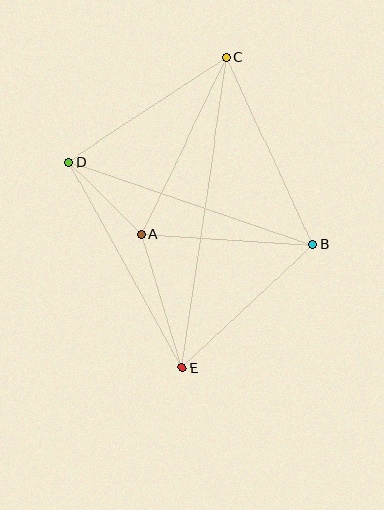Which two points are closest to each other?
Points A and D are closest to each other.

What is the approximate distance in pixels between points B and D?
The distance between B and D is approximately 258 pixels.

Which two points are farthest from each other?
Points C and E are farthest from each other.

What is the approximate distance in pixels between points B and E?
The distance between B and E is approximately 179 pixels.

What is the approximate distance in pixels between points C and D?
The distance between C and D is approximately 190 pixels.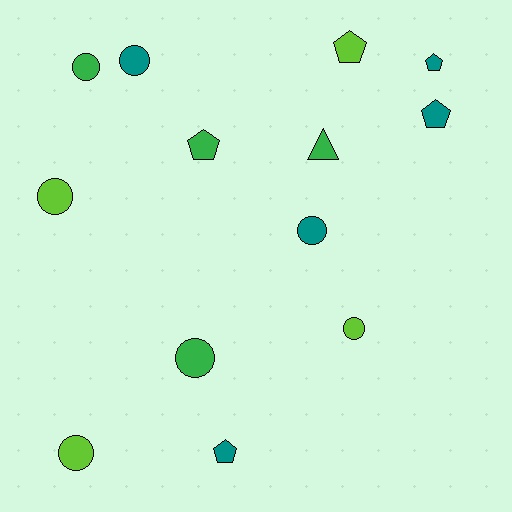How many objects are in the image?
There are 13 objects.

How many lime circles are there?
There are 3 lime circles.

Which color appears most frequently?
Teal, with 5 objects.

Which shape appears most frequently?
Circle, with 7 objects.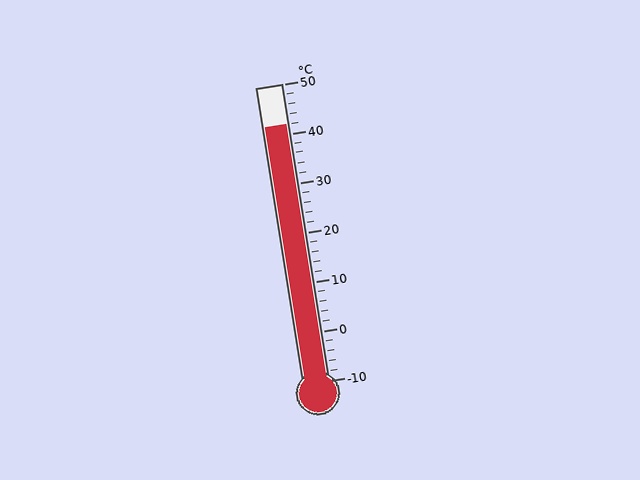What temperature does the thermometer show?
The thermometer shows approximately 42°C.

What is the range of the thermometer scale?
The thermometer scale ranges from -10°C to 50°C.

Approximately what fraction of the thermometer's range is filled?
The thermometer is filled to approximately 85% of its range.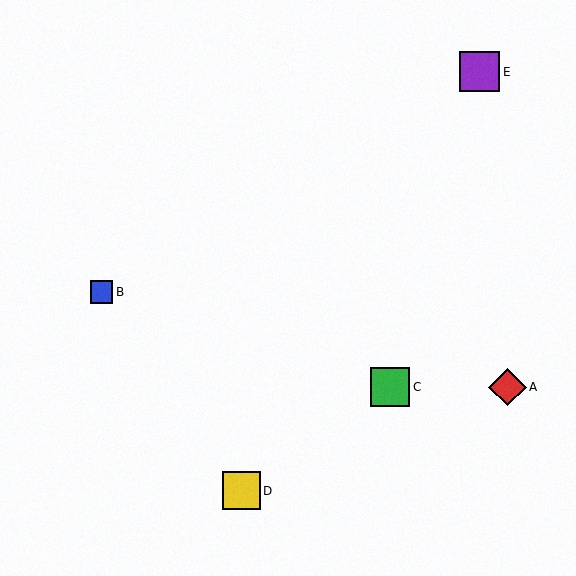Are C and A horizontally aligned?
Yes, both are at y≈387.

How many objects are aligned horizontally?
2 objects (A, C) are aligned horizontally.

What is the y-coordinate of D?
Object D is at y≈491.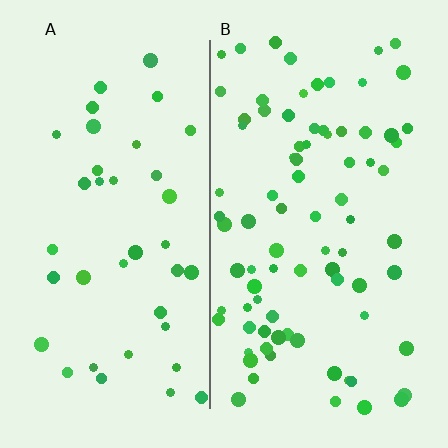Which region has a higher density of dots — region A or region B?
B (the right).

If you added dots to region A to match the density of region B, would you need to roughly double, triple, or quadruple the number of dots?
Approximately double.